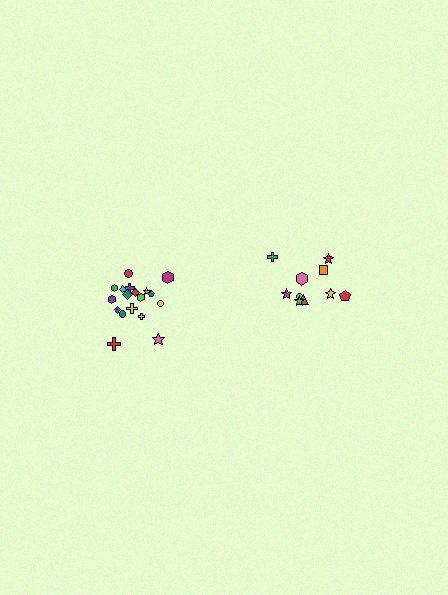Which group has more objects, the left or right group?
The left group.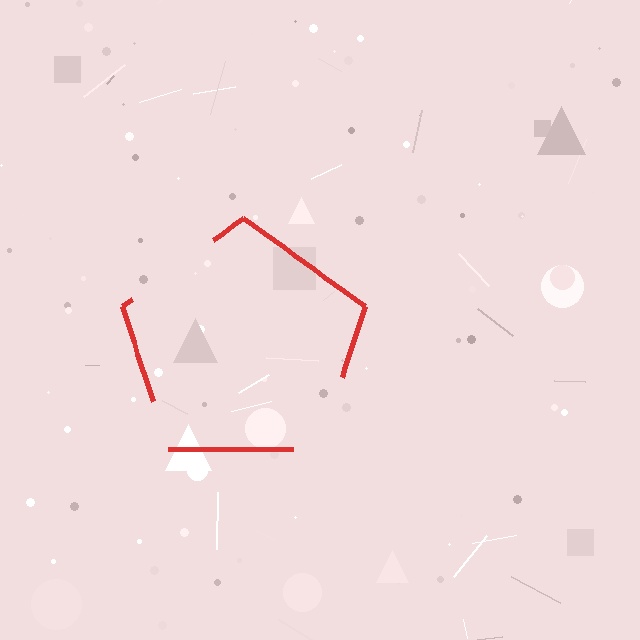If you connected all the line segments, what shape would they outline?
They would outline a pentagon.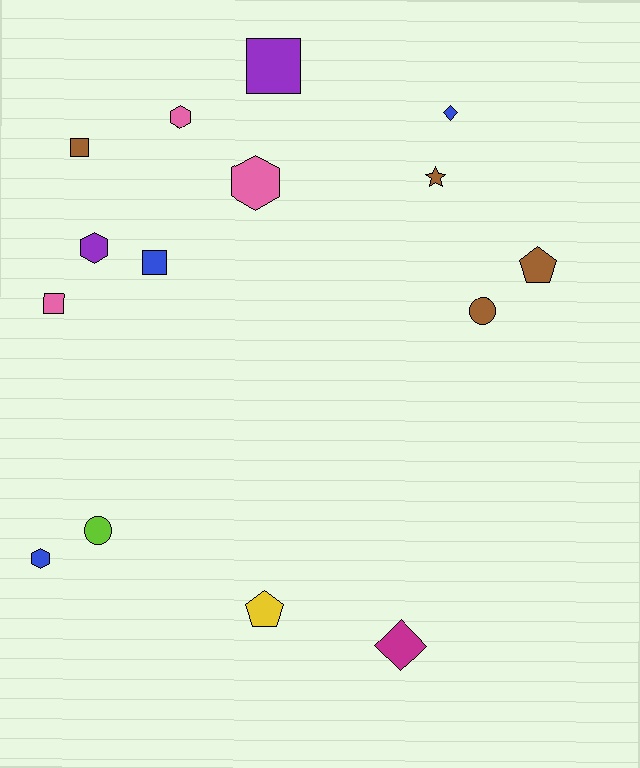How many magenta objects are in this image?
There is 1 magenta object.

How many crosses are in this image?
There are no crosses.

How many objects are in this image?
There are 15 objects.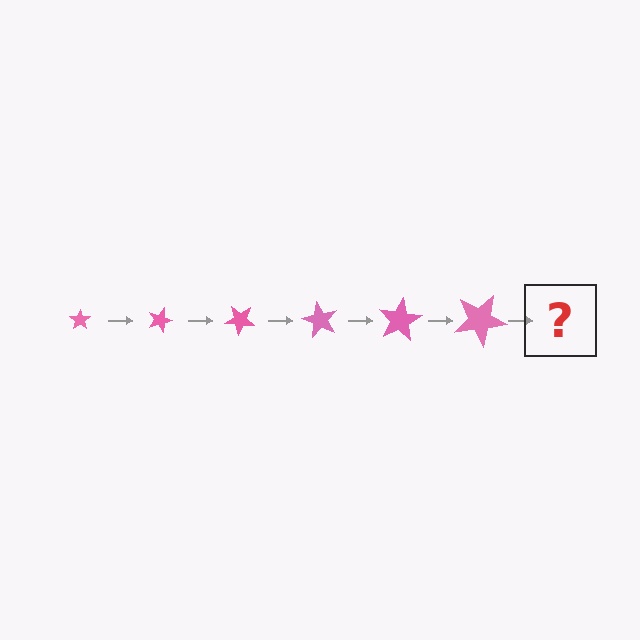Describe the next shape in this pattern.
It should be a star, larger than the previous one and rotated 120 degrees from the start.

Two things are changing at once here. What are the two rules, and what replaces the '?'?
The two rules are that the star grows larger each step and it rotates 20 degrees each step. The '?' should be a star, larger than the previous one and rotated 120 degrees from the start.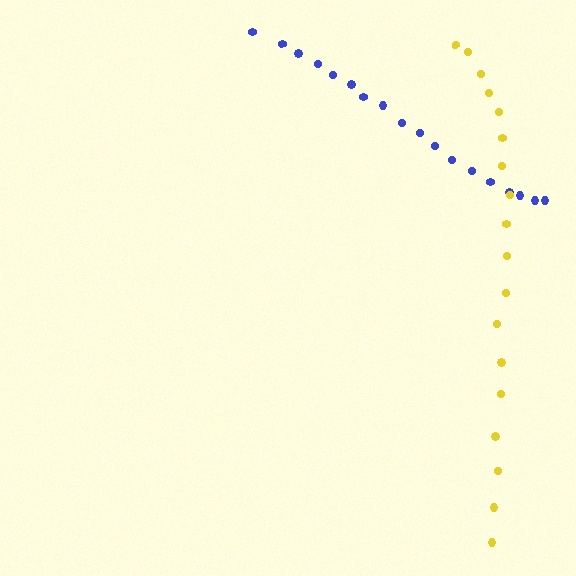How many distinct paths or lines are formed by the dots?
There are 2 distinct paths.